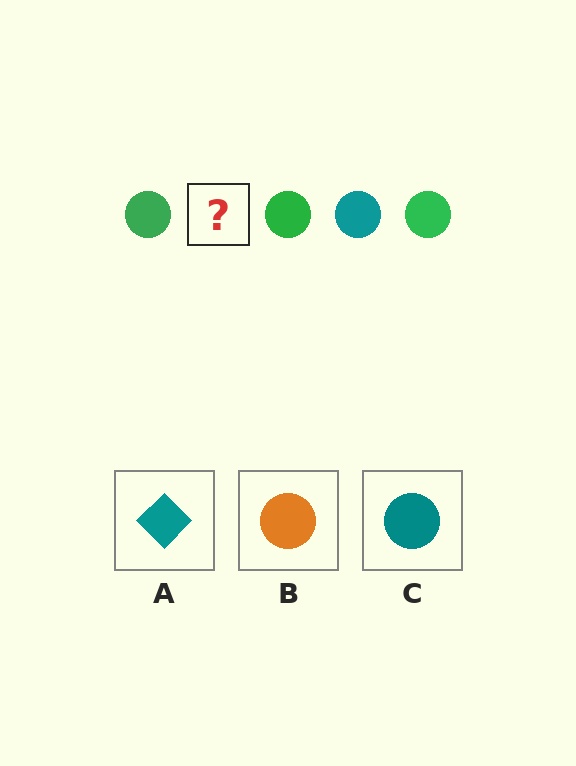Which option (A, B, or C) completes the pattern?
C.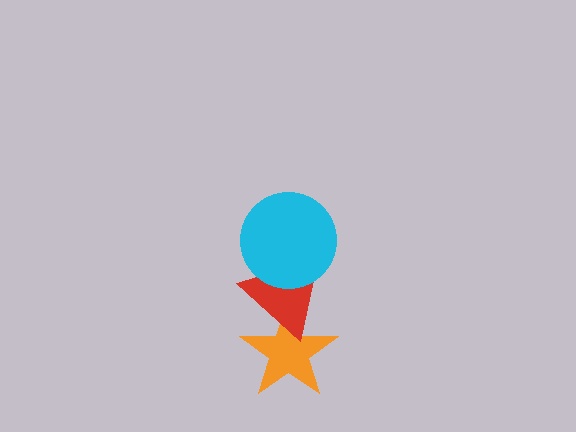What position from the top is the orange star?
The orange star is 3rd from the top.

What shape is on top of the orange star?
The red triangle is on top of the orange star.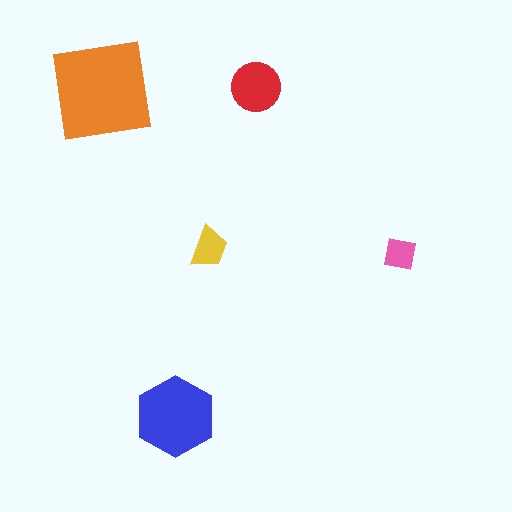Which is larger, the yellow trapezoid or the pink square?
The yellow trapezoid.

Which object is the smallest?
The pink square.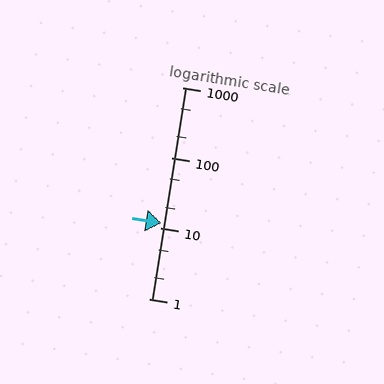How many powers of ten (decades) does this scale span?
The scale spans 3 decades, from 1 to 1000.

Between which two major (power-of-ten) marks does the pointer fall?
The pointer is between 10 and 100.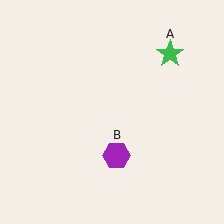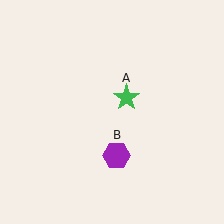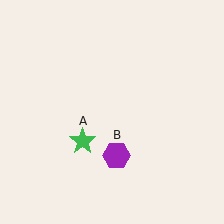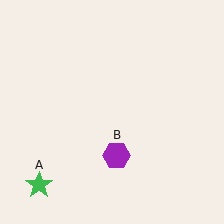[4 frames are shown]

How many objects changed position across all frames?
1 object changed position: green star (object A).